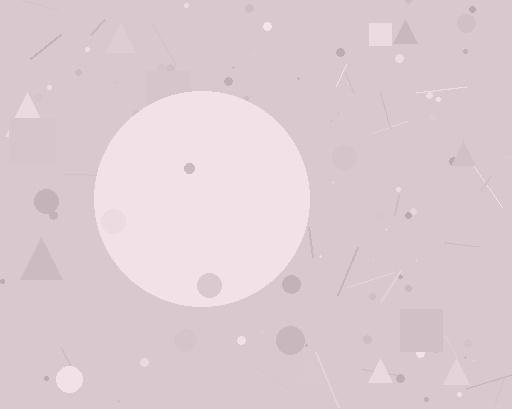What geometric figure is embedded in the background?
A circle is embedded in the background.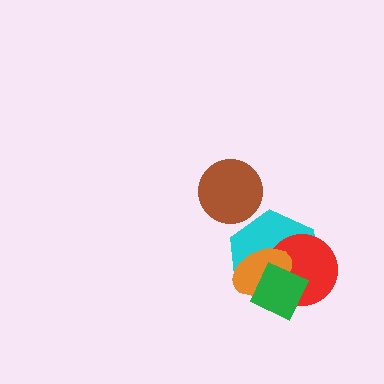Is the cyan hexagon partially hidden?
Yes, it is partially covered by another shape.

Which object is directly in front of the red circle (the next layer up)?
The orange ellipse is directly in front of the red circle.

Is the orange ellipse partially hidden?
Yes, it is partially covered by another shape.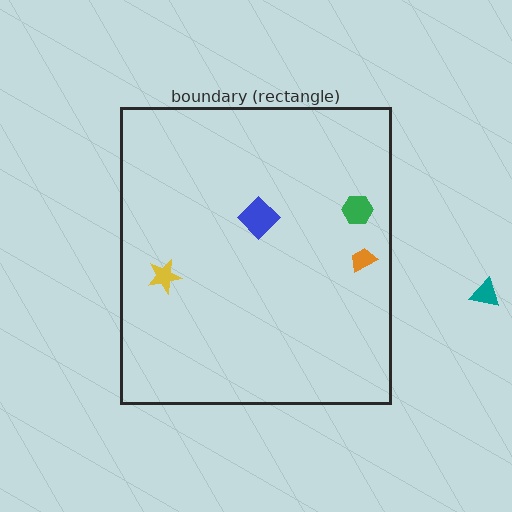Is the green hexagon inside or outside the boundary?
Inside.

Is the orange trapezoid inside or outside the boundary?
Inside.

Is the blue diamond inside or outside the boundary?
Inside.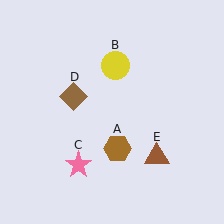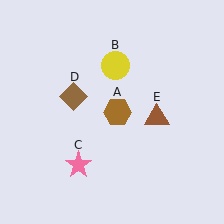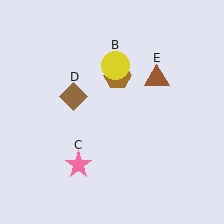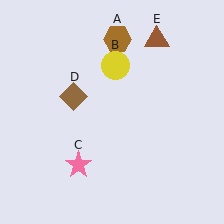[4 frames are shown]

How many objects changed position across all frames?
2 objects changed position: brown hexagon (object A), brown triangle (object E).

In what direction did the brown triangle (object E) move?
The brown triangle (object E) moved up.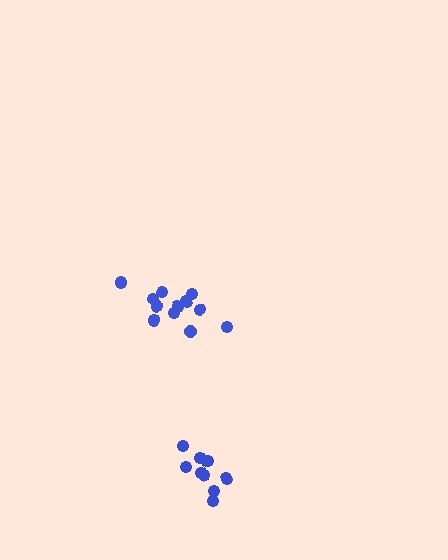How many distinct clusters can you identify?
There are 2 distinct clusters.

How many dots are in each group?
Group 1: 9 dots, Group 2: 12 dots (21 total).